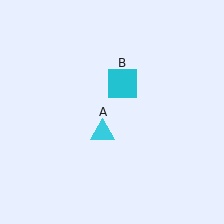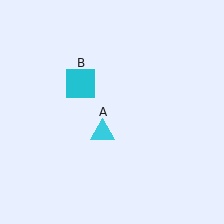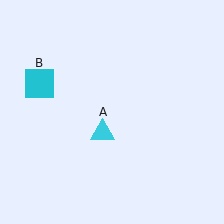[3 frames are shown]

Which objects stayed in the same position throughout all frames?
Cyan triangle (object A) remained stationary.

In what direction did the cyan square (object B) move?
The cyan square (object B) moved left.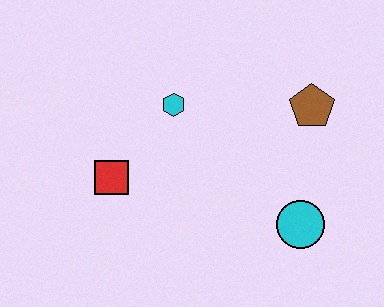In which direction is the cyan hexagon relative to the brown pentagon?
The cyan hexagon is to the left of the brown pentagon.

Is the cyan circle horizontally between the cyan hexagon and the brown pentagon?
Yes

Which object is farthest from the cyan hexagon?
The cyan circle is farthest from the cyan hexagon.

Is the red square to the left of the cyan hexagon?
Yes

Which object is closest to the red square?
The cyan hexagon is closest to the red square.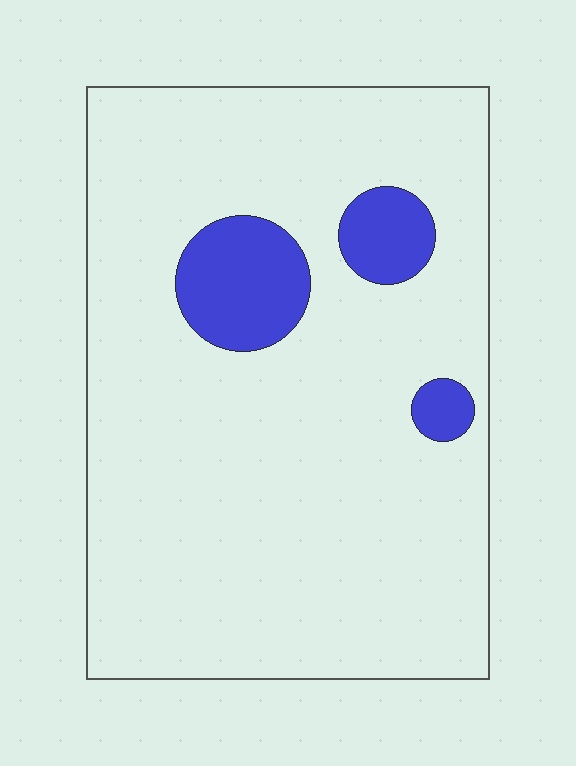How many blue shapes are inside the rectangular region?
3.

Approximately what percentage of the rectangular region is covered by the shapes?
Approximately 10%.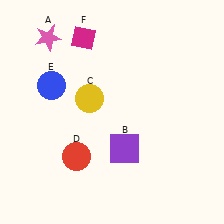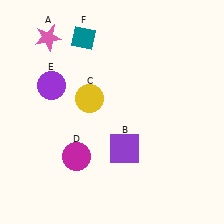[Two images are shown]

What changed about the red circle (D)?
In Image 1, D is red. In Image 2, it changed to magenta.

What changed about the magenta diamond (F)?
In Image 1, F is magenta. In Image 2, it changed to teal.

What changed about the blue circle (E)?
In Image 1, E is blue. In Image 2, it changed to purple.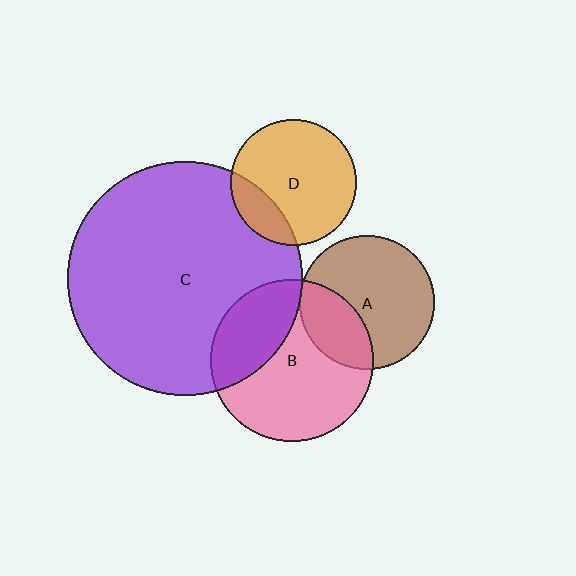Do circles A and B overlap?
Yes.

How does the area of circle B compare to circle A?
Approximately 1.5 times.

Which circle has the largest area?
Circle C (purple).